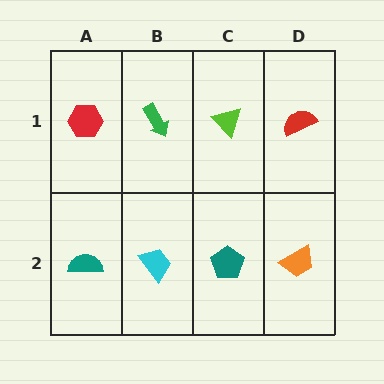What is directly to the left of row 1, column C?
A green arrow.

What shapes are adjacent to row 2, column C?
A lime triangle (row 1, column C), a cyan trapezoid (row 2, column B), an orange trapezoid (row 2, column D).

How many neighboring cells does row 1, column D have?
2.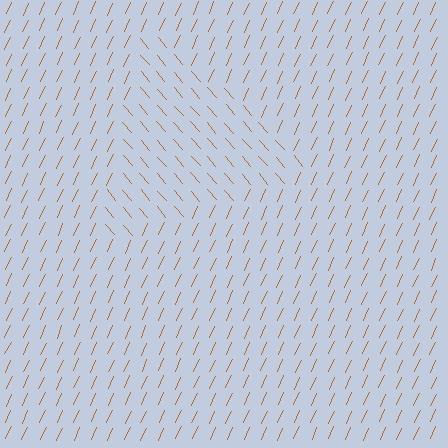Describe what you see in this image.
The image is filled with small brown line segments. A triangle region in the image has lines oriented differently from the surrounding lines, creating a visible texture boundary.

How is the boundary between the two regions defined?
The boundary is defined purely by a change in line orientation (approximately 65 degrees difference). All lines are the same color and thickness.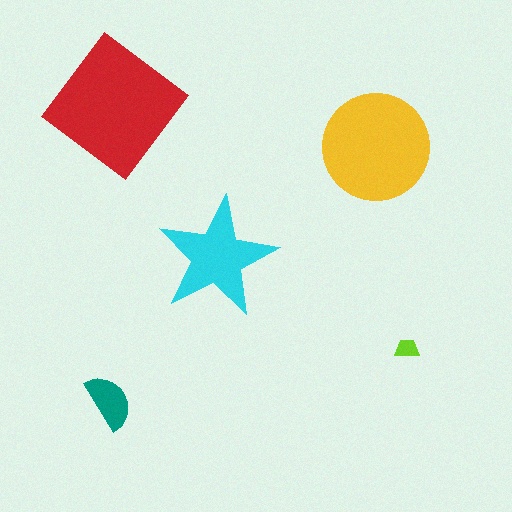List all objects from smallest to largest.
The lime trapezoid, the teal semicircle, the cyan star, the yellow circle, the red diamond.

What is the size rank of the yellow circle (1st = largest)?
2nd.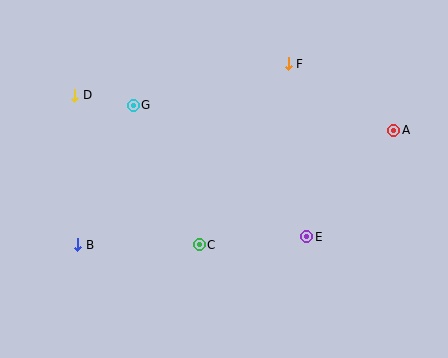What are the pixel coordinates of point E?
Point E is at (307, 237).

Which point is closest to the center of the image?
Point C at (199, 245) is closest to the center.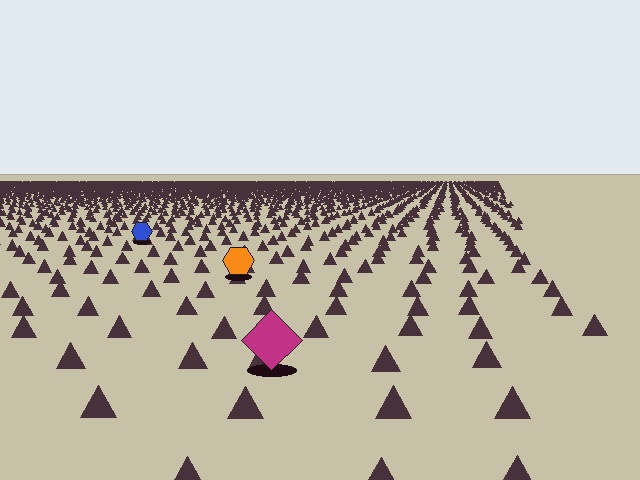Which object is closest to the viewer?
The magenta diamond is closest. The texture marks near it are larger and more spread out.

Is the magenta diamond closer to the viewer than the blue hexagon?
Yes. The magenta diamond is closer — you can tell from the texture gradient: the ground texture is coarser near it.